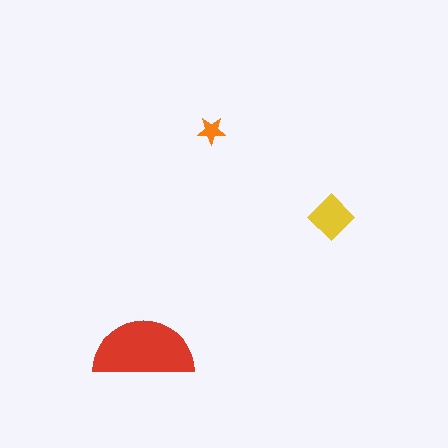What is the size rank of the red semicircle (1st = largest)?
1st.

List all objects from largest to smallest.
The red semicircle, the yellow diamond, the orange star.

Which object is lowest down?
The red semicircle is bottommost.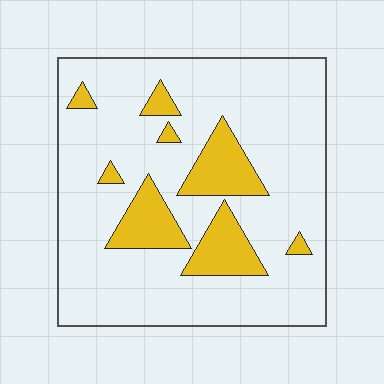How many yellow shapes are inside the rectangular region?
8.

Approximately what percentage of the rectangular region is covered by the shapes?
Approximately 20%.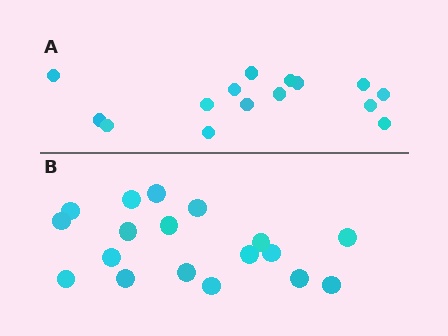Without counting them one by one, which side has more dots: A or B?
Region B (the bottom region) has more dots.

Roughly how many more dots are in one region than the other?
Region B has just a few more — roughly 2 or 3 more dots than region A.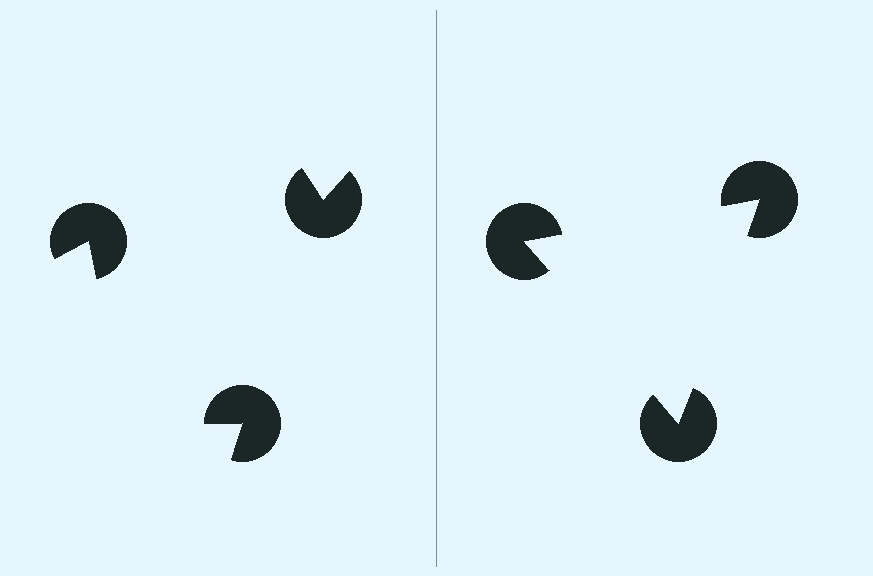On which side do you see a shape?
An illusory triangle appears on the right side. On the left side the wedge cuts are rotated, so no coherent shape forms.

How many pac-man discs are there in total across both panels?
6 — 3 on each side.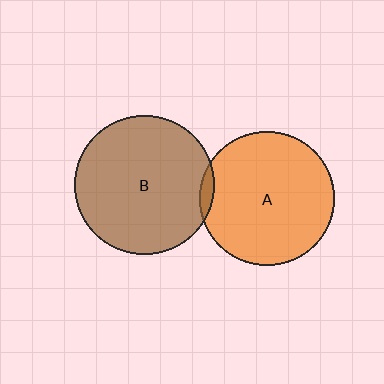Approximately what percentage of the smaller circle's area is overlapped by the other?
Approximately 5%.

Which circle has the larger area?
Circle B (brown).